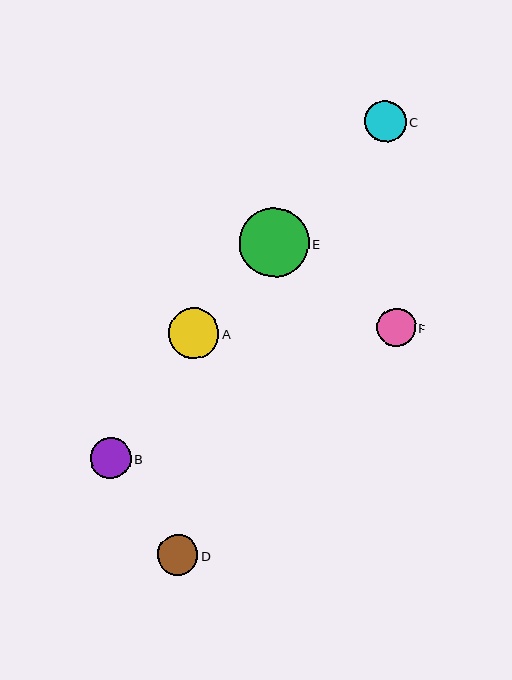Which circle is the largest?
Circle E is the largest with a size of approximately 69 pixels.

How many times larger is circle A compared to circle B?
Circle A is approximately 1.2 times the size of circle B.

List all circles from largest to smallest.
From largest to smallest: E, A, C, B, D, F.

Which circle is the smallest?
Circle F is the smallest with a size of approximately 39 pixels.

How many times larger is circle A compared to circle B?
Circle A is approximately 1.2 times the size of circle B.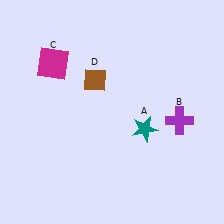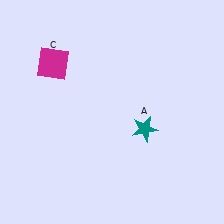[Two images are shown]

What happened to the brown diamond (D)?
The brown diamond (D) was removed in Image 2. It was in the top-left area of Image 1.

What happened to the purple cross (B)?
The purple cross (B) was removed in Image 2. It was in the bottom-right area of Image 1.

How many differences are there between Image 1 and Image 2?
There are 2 differences between the two images.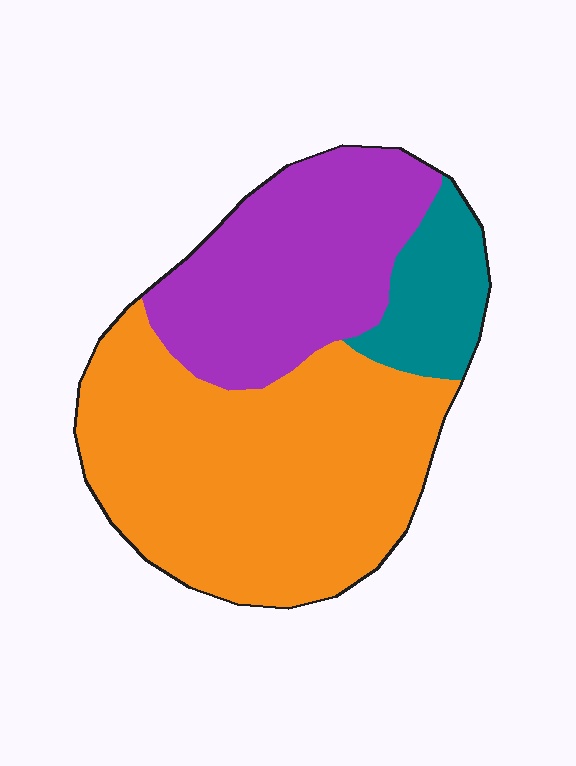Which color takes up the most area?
Orange, at roughly 55%.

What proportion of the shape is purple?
Purple covers around 30% of the shape.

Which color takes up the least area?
Teal, at roughly 10%.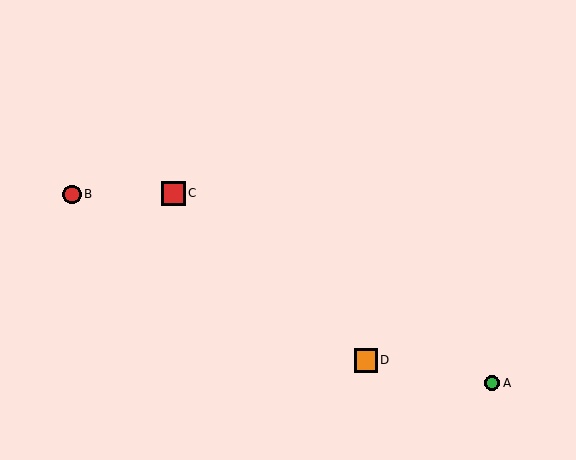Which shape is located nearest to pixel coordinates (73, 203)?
The red circle (labeled B) at (72, 194) is nearest to that location.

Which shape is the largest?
The red square (labeled C) is the largest.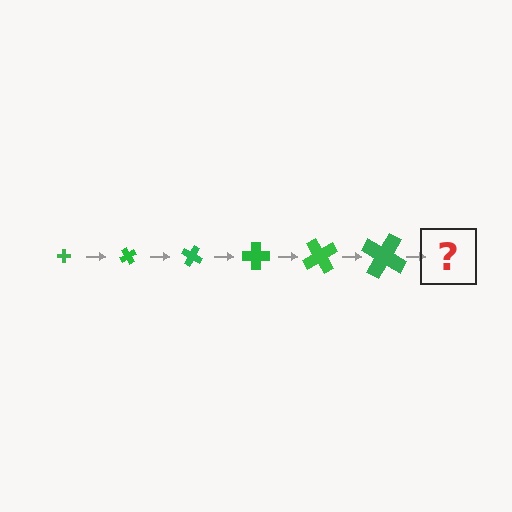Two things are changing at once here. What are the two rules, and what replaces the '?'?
The two rules are that the cross grows larger each step and it rotates 60 degrees each step. The '?' should be a cross, larger than the previous one and rotated 360 degrees from the start.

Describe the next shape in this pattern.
It should be a cross, larger than the previous one and rotated 360 degrees from the start.